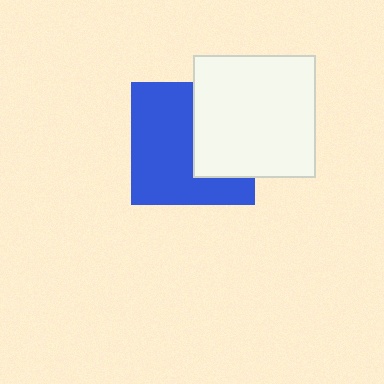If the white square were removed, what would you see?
You would see the complete blue square.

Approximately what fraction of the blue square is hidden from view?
Roughly 39% of the blue square is hidden behind the white square.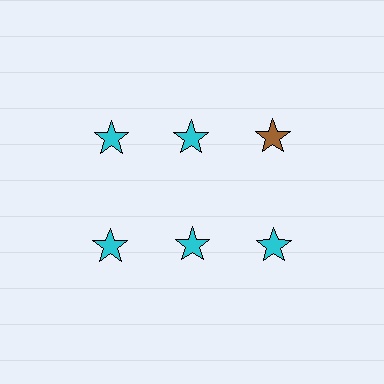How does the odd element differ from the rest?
It has a different color: brown instead of cyan.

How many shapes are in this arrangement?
There are 6 shapes arranged in a grid pattern.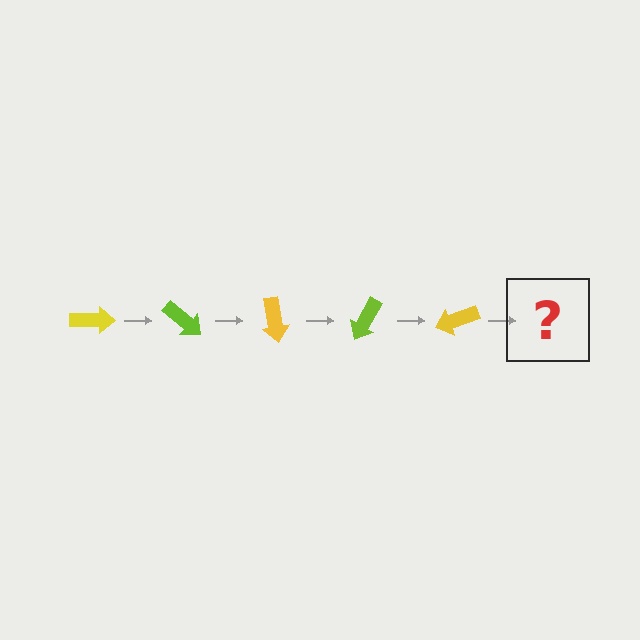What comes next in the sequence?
The next element should be a lime arrow, rotated 200 degrees from the start.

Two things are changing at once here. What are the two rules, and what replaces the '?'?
The two rules are that it rotates 40 degrees each step and the color cycles through yellow and lime. The '?' should be a lime arrow, rotated 200 degrees from the start.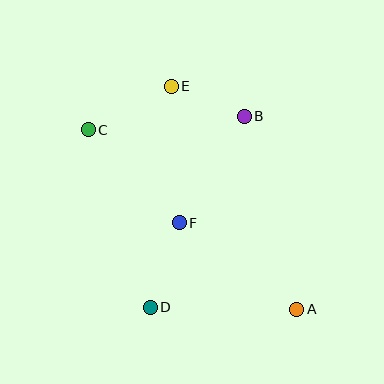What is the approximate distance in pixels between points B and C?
The distance between B and C is approximately 157 pixels.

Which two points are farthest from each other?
Points A and C are farthest from each other.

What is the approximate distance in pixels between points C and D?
The distance between C and D is approximately 188 pixels.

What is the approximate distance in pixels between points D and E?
The distance between D and E is approximately 222 pixels.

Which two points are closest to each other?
Points B and E are closest to each other.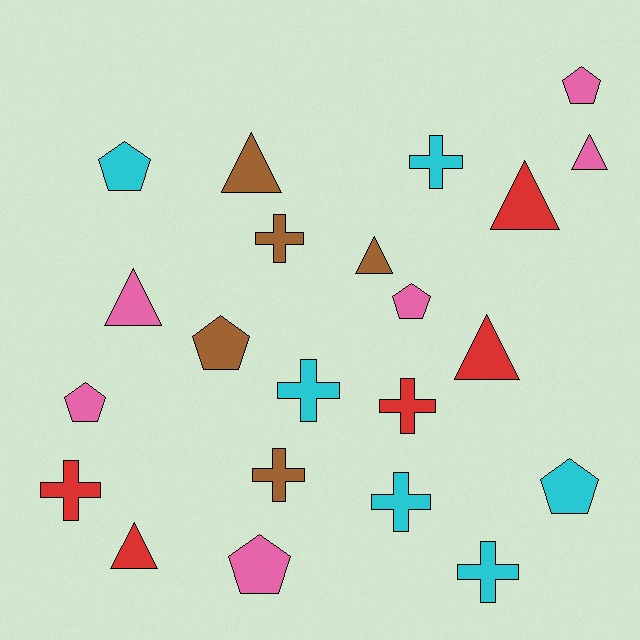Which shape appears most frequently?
Cross, with 8 objects.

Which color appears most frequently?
Cyan, with 6 objects.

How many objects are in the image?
There are 22 objects.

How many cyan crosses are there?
There are 4 cyan crosses.